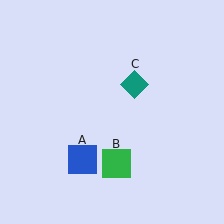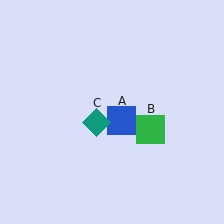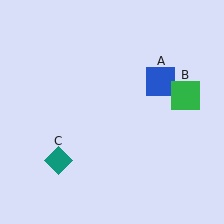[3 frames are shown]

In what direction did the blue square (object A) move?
The blue square (object A) moved up and to the right.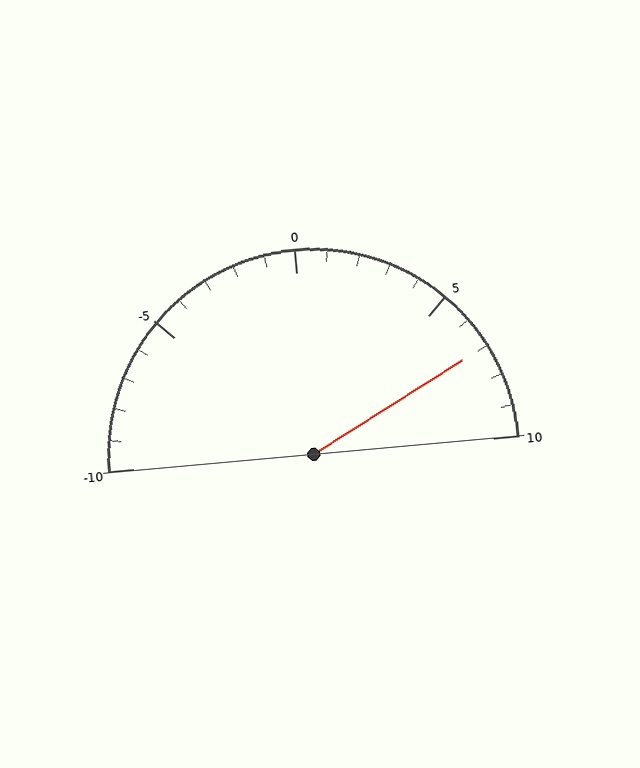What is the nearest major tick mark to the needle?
The nearest major tick mark is 5.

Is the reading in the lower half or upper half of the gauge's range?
The reading is in the upper half of the range (-10 to 10).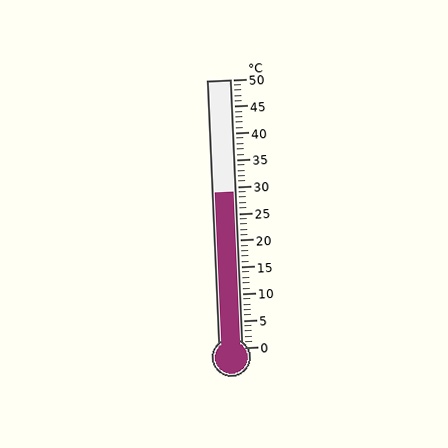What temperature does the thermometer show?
The thermometer shows approximately 29°C.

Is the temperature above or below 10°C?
The temperature is above 10°C.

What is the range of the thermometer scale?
The thermometer scale ranges from 0°C to 50°C.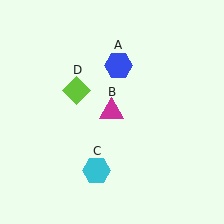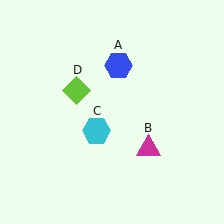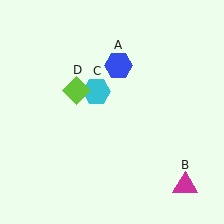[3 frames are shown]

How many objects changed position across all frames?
2 objects changed position: magenta triangle (object B), cyan hexagon (object C).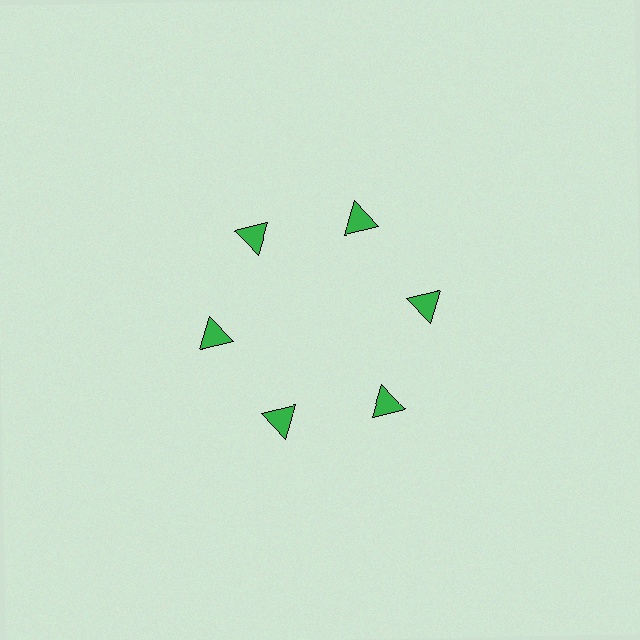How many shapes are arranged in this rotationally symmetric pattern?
There are 6 shapes, arranged in 6 groups of 1.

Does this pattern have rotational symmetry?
Yes, this pattern has 6-fold rotational symmetry. It looks the same after rotating 60 degrees around the center.